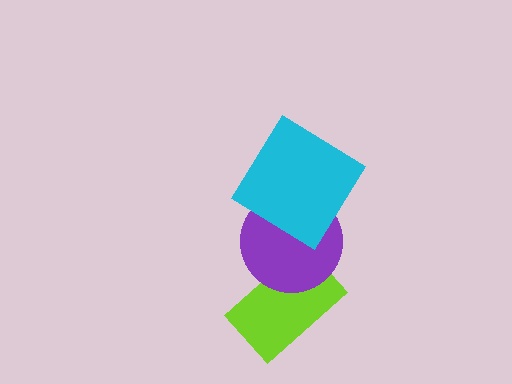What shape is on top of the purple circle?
The cyan diamond is on top of the purple circle.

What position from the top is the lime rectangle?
The lime rectangle is 3rd from the top.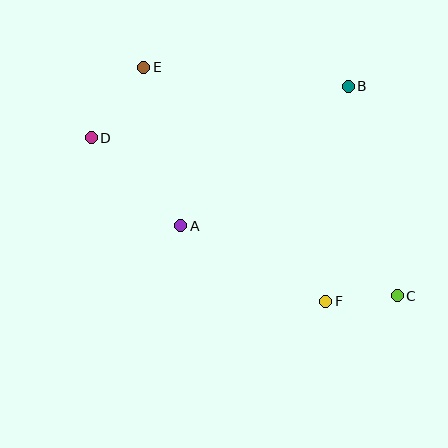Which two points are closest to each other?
Points C and F are closest to each other.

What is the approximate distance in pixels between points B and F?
The distance between B and F is approximately 216 pixels.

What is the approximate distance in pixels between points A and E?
The distance between A and E is approximately 163 pixels.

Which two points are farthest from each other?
Points C and D are farthest from each other.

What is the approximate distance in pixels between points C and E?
The distance between C and E is approximately 341 pixels.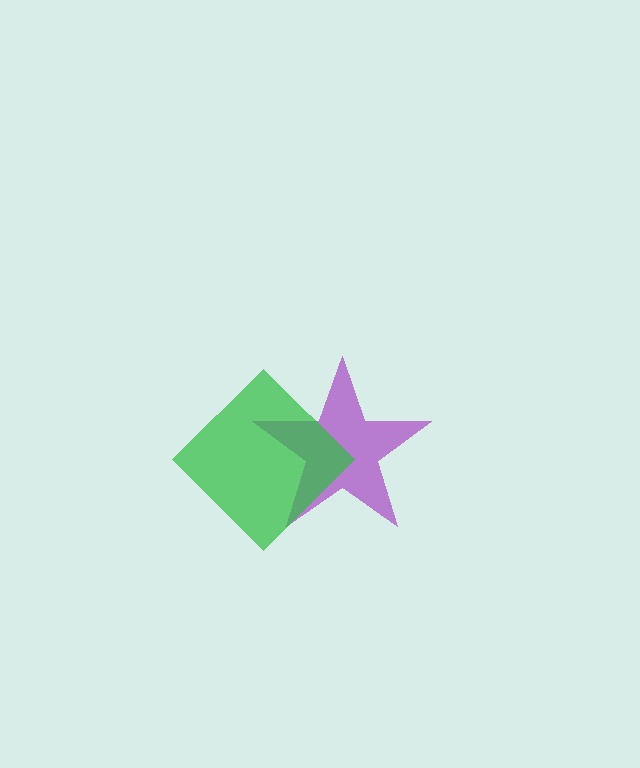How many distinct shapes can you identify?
There are 2 distinct shapes: a purple star, a green diamond.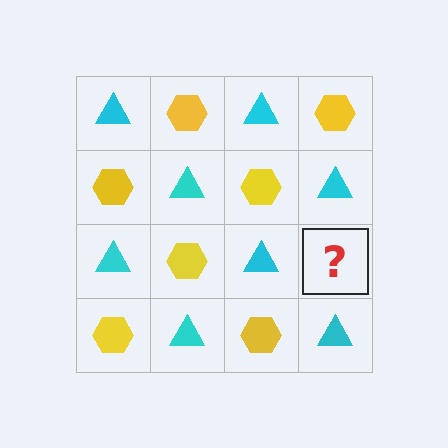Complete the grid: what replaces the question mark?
The question mark should be replaced with a yellow hexagon.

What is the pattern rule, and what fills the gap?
The rule is that it alternates cyan triangle and yellow hexagon in a checkerboard pattern. The gap should be filled with a yellow hexagon.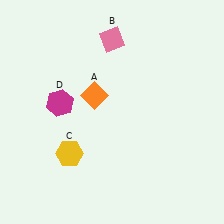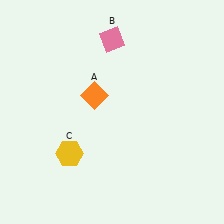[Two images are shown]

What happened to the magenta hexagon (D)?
The magenta hexagon (D) was removed in Image 2. It was in the top-left area of Image 1.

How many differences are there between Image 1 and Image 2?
There is 1 difference between the two images.